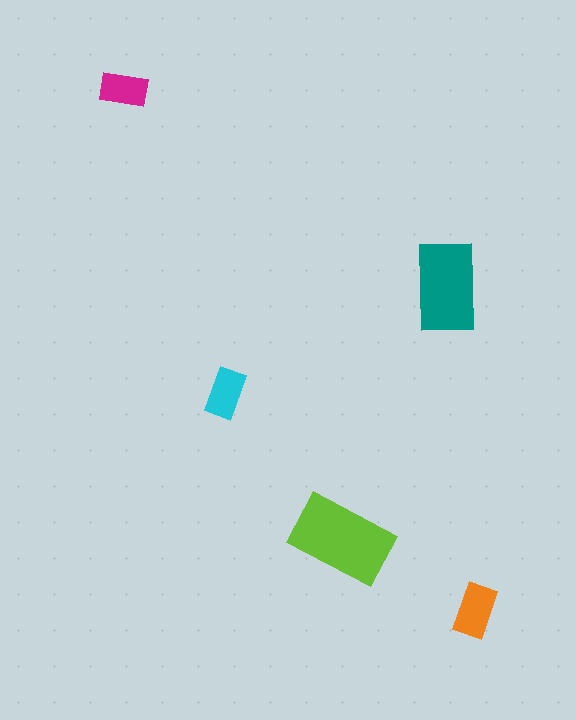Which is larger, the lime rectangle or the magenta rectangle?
The lime one.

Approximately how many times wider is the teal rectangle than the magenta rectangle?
About 2 times wider.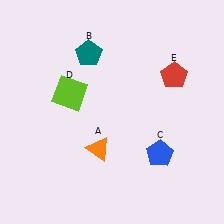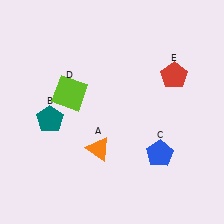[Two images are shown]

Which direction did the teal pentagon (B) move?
The teal pentagon (B) moved down.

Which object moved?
The teal pentagon (B) moved down.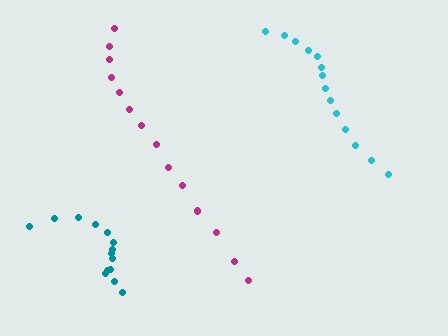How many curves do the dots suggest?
There are 3 distinct paths.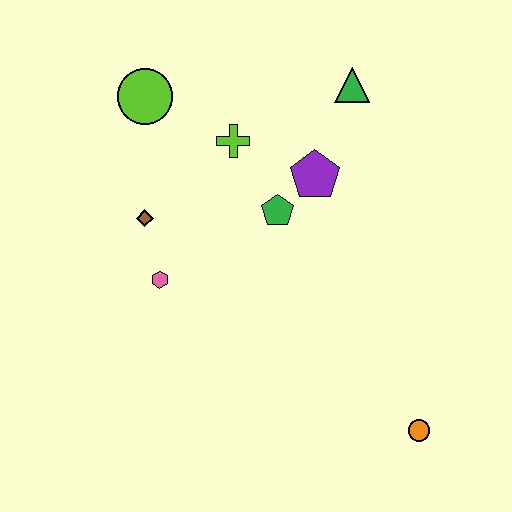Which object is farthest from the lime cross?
The orange circle is farthest from the lime cross.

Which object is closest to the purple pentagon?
The green pentagon is closest to the purple pentagon.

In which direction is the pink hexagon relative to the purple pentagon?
The pink hexagon is to the left of the purple pentagon.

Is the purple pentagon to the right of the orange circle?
No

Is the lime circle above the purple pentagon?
Yes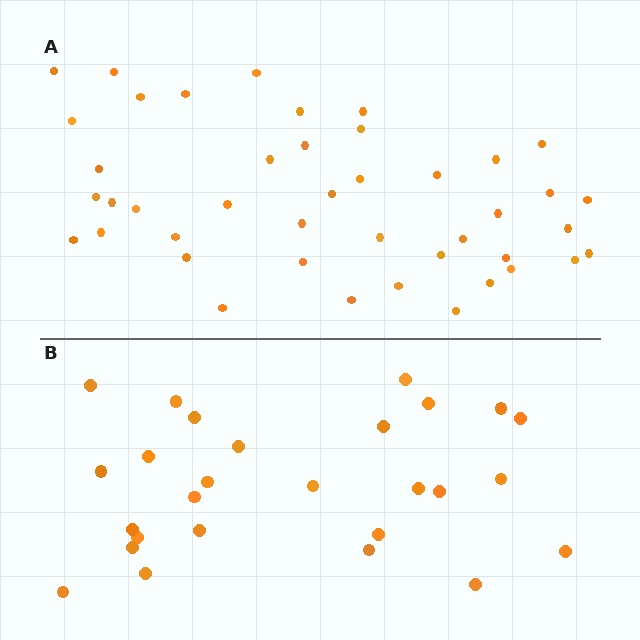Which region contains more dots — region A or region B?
Region A (the top region) has more dots.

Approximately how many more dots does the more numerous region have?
Region A has approximately 15 more dots than region B.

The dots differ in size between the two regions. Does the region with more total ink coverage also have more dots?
No. Region B has more total ink coverage because its dots are larger, but region A actually contains more individual dots. Total area can be misleading — the number of items is what matters here.